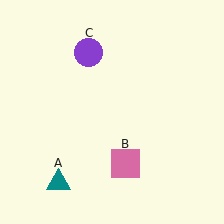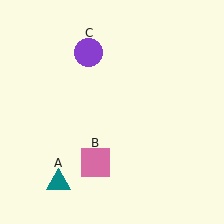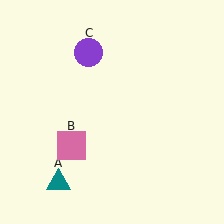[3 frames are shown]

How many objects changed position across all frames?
1 object changed position: pink square (object B).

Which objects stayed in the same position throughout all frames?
Teal triangle (object A) and purple circle (object C) remained stationary.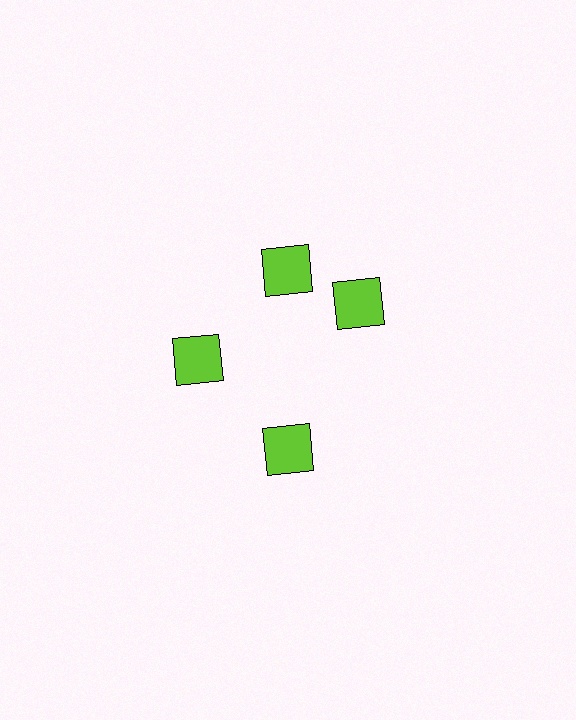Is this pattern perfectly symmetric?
No. The 4 lime squares are arranged in a ring, but one element near the 3 o'clock position is rotated out of alignment along the ring, breaking the 4-fold rotational symmetry.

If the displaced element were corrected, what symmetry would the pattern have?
It would have 4-fold rotational symmetry — the pattern would map onto itself every 90 degrees.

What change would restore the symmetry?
The symmetry would be restored by rotating it back into even spacing with its neighbors so that all 4 squares sit at equal angles and equal distance from the center.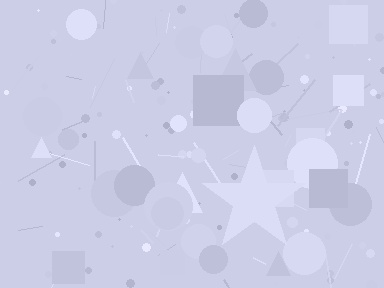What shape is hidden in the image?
A star is hidden in the image.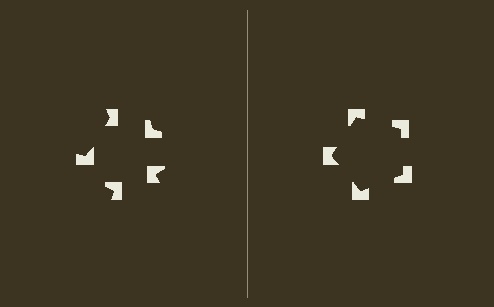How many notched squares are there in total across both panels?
10 — 5 on each side.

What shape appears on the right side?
An illusory pentagon.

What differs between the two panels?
The notched squares are positioned identically on both sides; only the wedge orientations differ. On the right they align to a pentagon; on the left they are misaligned.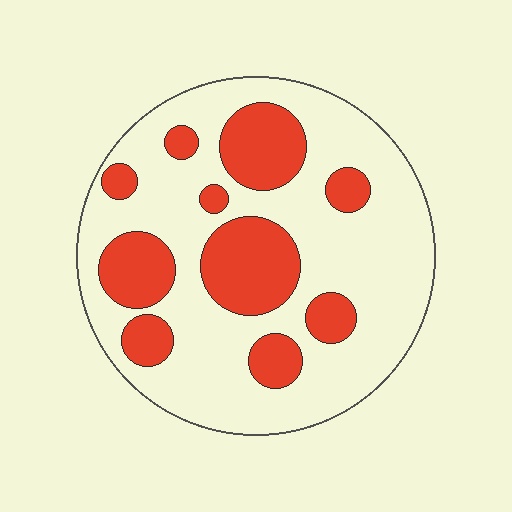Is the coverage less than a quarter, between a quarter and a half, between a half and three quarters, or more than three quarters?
Between a quarter and a half.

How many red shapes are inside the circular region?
10.